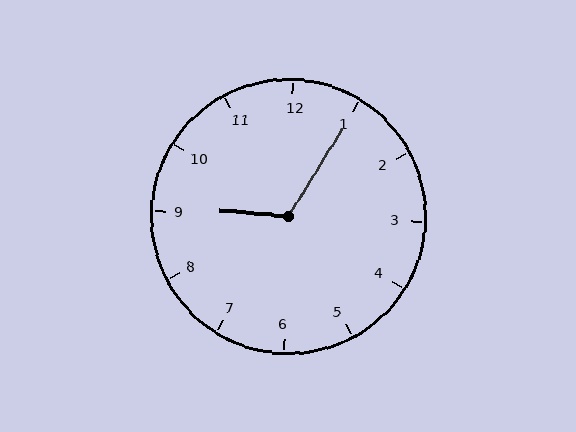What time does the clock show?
9:05.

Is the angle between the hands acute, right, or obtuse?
It is obtuse.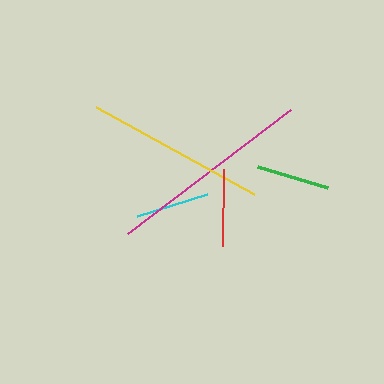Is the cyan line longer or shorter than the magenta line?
The magenta line is longer than the cyan line.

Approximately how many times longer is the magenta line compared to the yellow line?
The magenta line is approximately 1.1 times the length of the yellow line.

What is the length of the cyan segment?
The cyan segment is approximately 73 pixels long.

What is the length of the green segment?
The green segment is approximately 73 pixels long.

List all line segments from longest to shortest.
From longest to shortest: magenta, yellow, red, green, cyan.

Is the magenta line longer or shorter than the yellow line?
The magenta line is longer than the yellow line.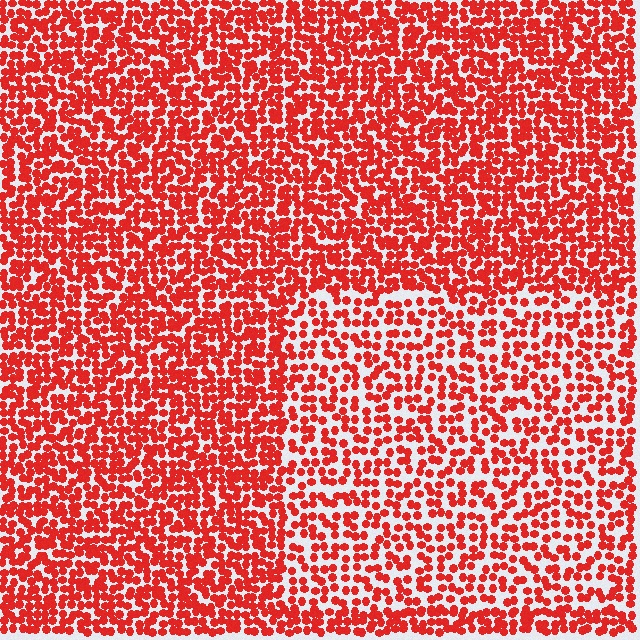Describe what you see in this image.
The image contains small red elements arranged at two different densities. A rectangle-shaped region is visible where the elements are less densely packed than the surrounding area.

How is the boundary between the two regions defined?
The boundary is defined by a change in element density (approximately 1.6x ratio). All elements are the same color, size, and shape.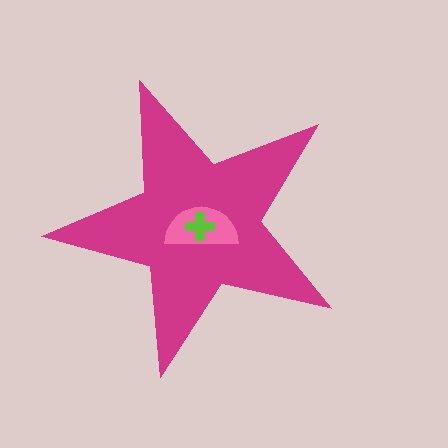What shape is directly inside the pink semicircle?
The lime cross.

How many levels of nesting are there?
3.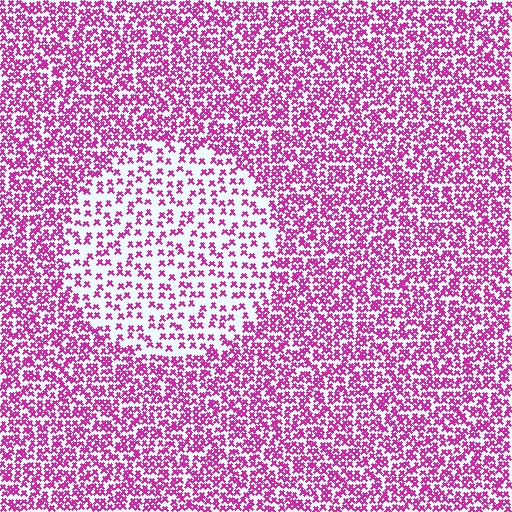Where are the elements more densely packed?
The elements are more densely packed outside the circle boundary.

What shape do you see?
I see a circle.